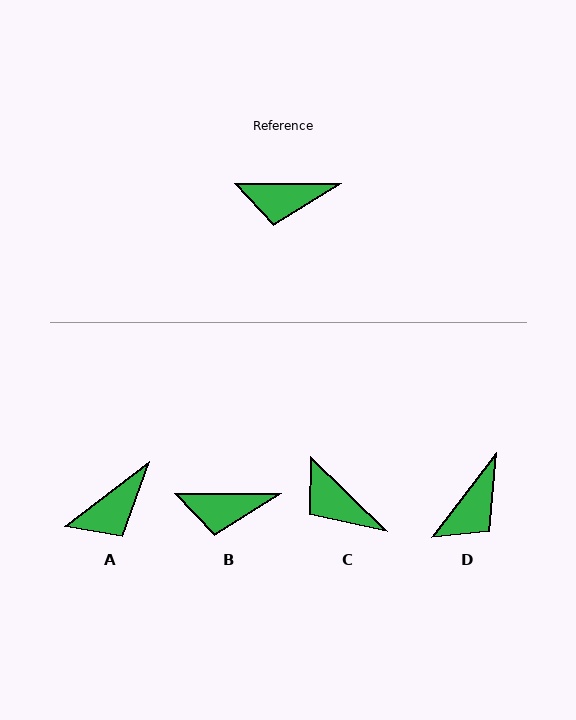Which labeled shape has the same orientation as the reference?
B.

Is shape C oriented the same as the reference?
No, it is off by about 44 degrees.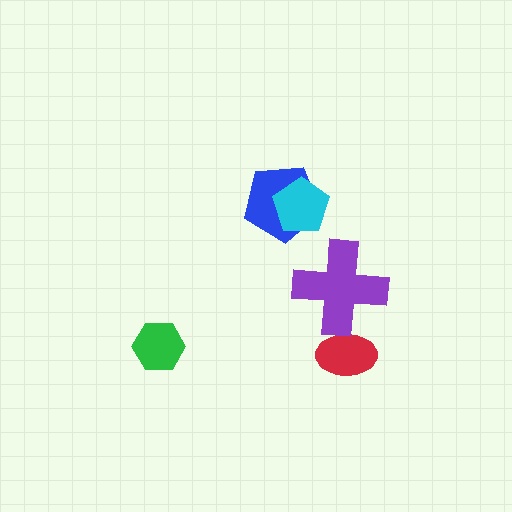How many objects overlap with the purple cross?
1 object overlaps with the purple cross.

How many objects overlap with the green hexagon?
0 objects overlap with the green hexagon.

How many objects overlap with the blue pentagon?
1 object overlaps with the blue pentagon.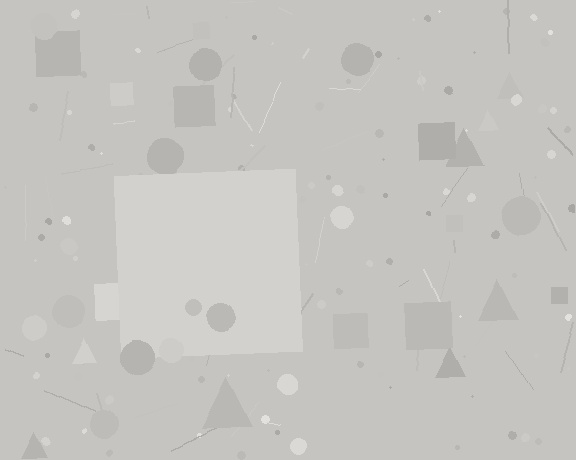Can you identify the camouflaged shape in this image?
The camouflaged shape is a square.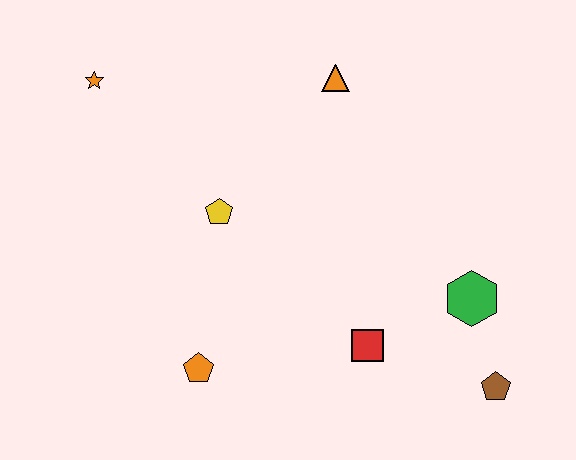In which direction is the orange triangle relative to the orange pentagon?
The orange triangle is above the orange pentagon.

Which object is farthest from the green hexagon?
The orange star is farthest from the green hexagon.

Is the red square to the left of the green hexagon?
Yes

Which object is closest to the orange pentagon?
The yellow pentagon is closest to the orange pentagon.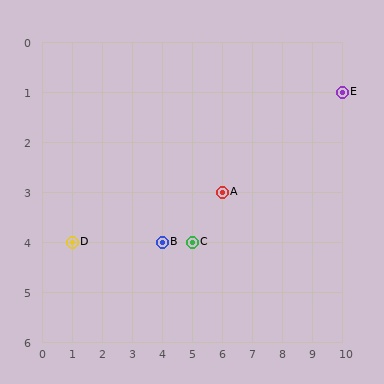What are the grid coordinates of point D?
Point D is at grid coordinates (1, 4).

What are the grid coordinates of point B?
Point B is at grid coordinates (4, 4).